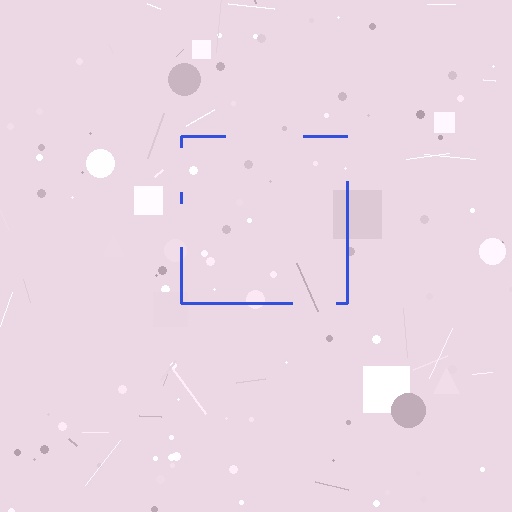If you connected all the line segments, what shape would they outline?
They would outline a square.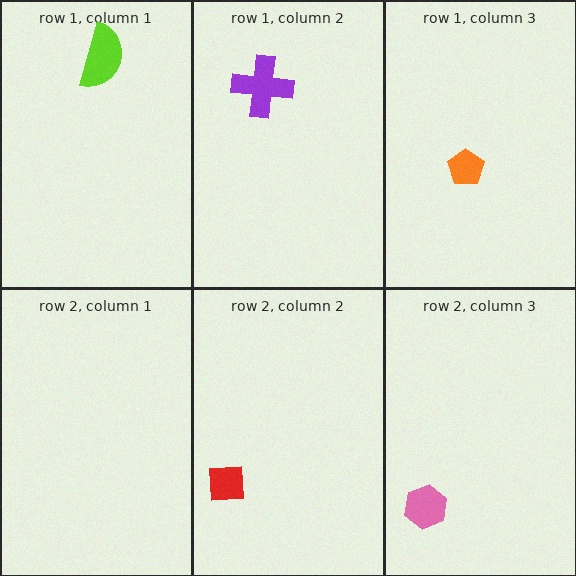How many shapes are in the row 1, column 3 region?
1.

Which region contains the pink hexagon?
The row 2, column 3 region.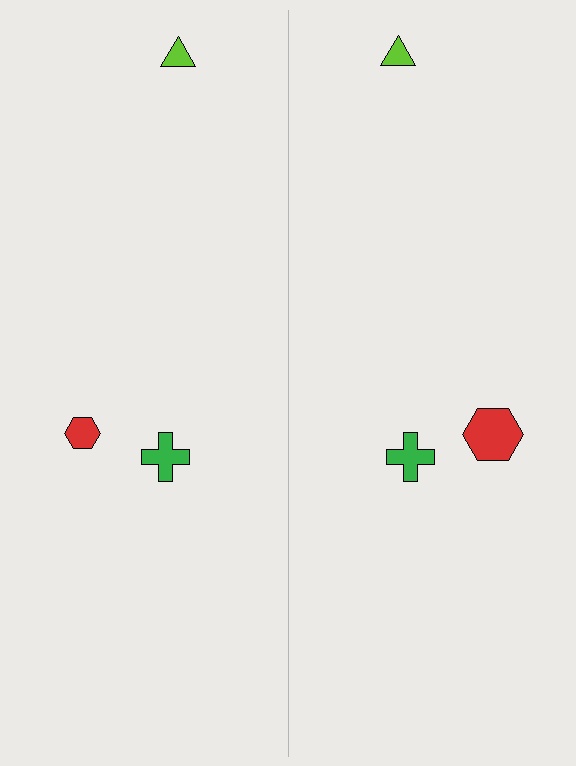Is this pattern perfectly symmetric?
No, the pattern is not perfectly symmetric. The red hexagon on the right side has a different size than its mirror counterpart.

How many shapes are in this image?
There are 6 shapes in this image.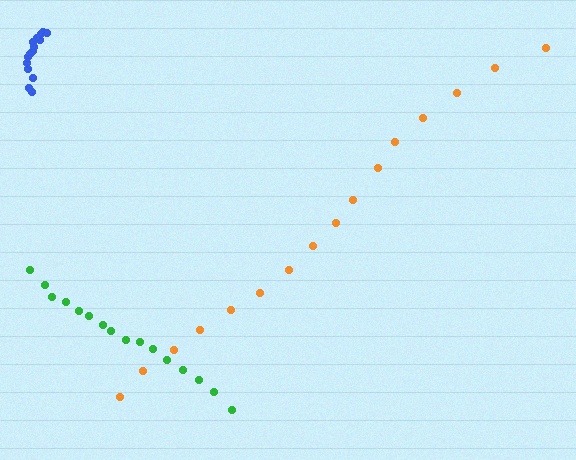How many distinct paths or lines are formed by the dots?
There are 3 distinct paths.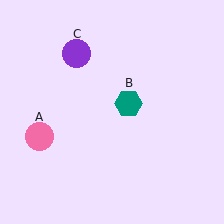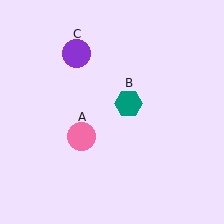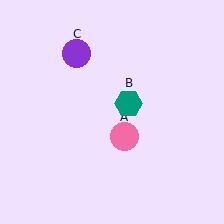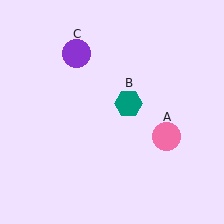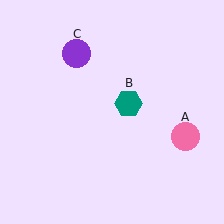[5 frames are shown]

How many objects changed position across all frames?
1 object changed position: pink circle (object A).